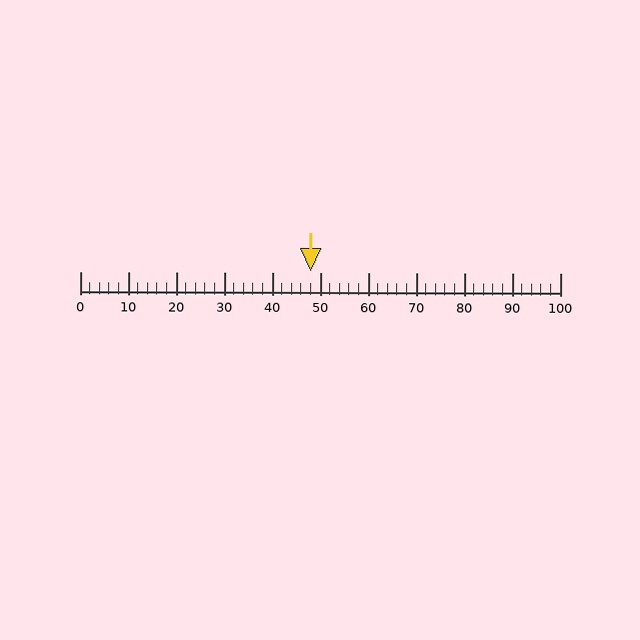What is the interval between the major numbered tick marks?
The major tick marks are spaced 10 units apart.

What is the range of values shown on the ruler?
The ruler shows values from 0 to 100.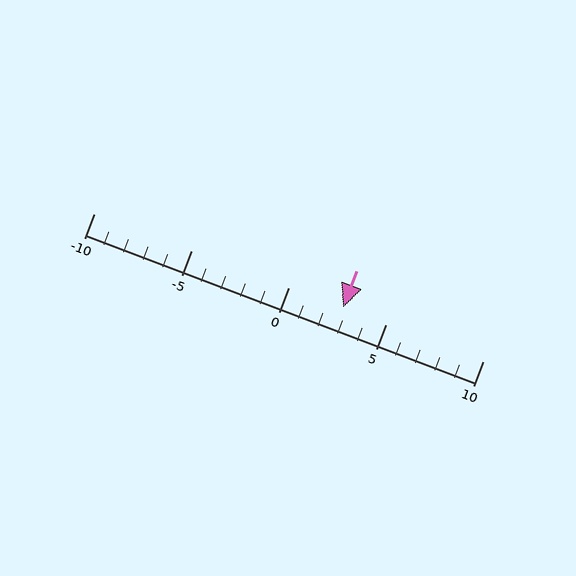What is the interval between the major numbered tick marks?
The major tick marks are spaced 5 units apart.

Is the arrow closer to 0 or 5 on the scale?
The arrow is closer to 5.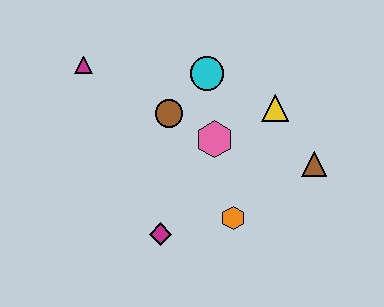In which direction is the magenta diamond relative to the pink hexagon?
The magenta diamond is below the pink hexagon.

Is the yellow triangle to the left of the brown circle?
No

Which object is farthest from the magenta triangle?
The brown triangle is farthest from the magenta triangle.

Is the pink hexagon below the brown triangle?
No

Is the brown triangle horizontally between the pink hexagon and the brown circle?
No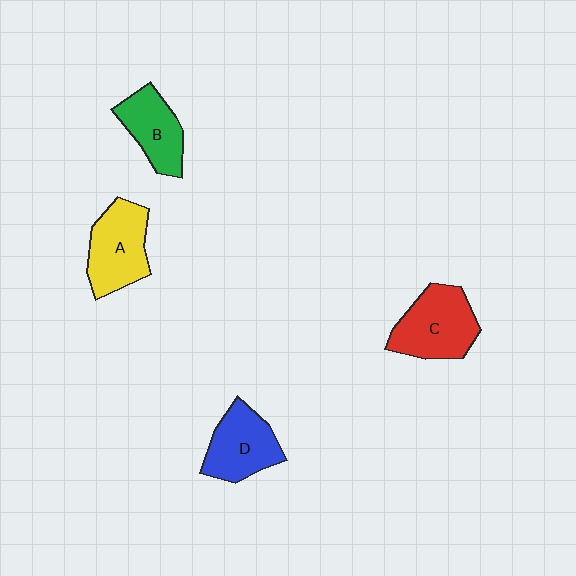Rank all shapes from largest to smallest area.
From largest to smallest: C (red), A (yellow), D (blue), B (green).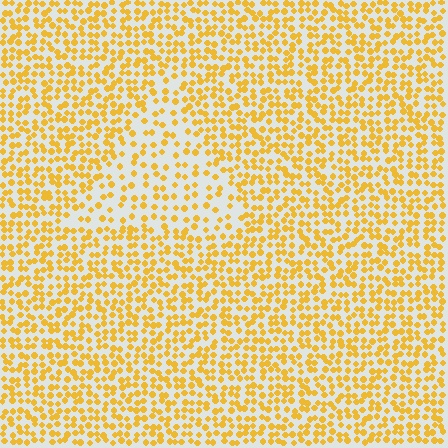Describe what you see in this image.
The image contains small yellow elements arranged at two different densities. A triangle-shaped region is visible where the elements are less densely packed than the surrounding area.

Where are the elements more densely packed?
The elements are more densely packed outside the triangle boundary.